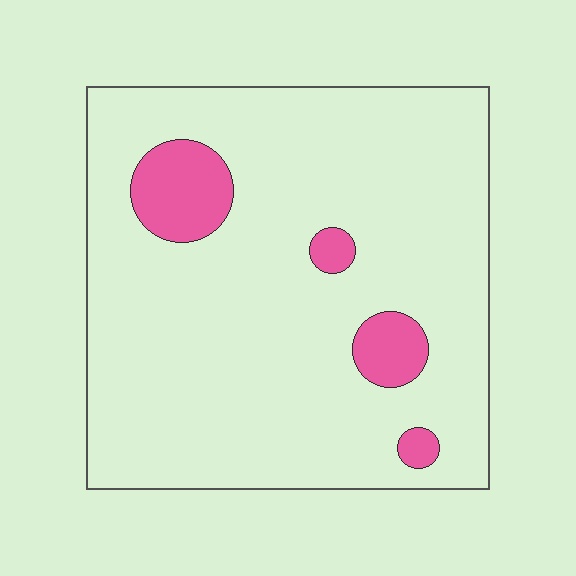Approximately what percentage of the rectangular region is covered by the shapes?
Approximately 10%.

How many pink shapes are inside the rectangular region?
4.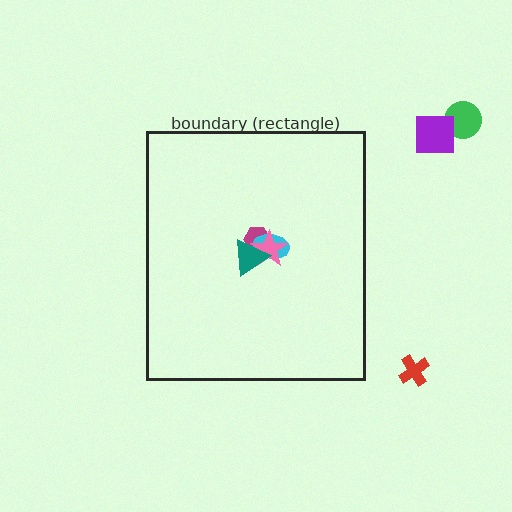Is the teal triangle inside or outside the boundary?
Inside.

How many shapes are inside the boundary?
4 inside, 3 outside.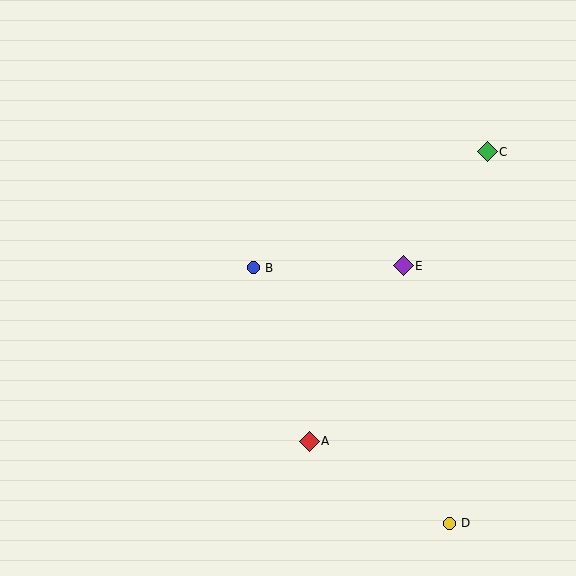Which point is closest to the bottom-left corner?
Point A is closest to the bottom-left corner.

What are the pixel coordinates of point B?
Point B is at (253, 268).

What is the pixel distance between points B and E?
The distance between B and E is 150 pixels.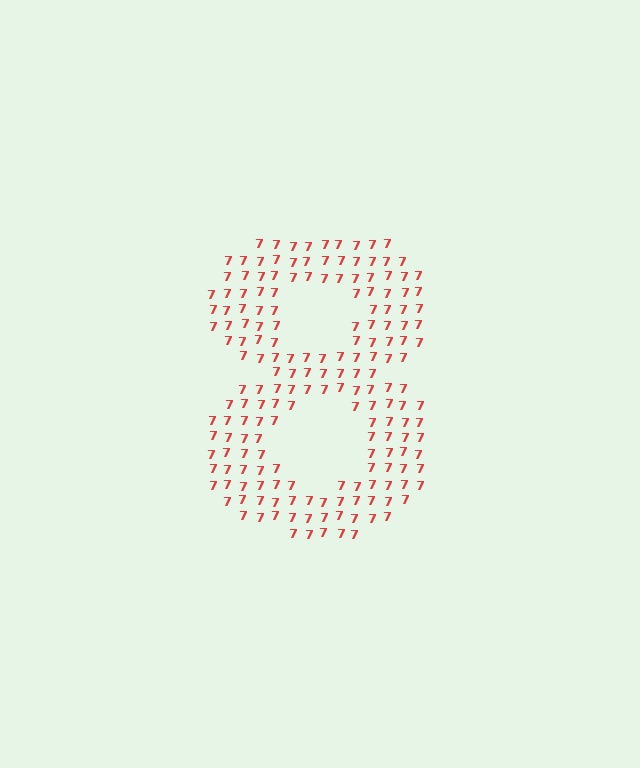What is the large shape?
The large shape is the digit 8.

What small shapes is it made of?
It is made of small digit 7's.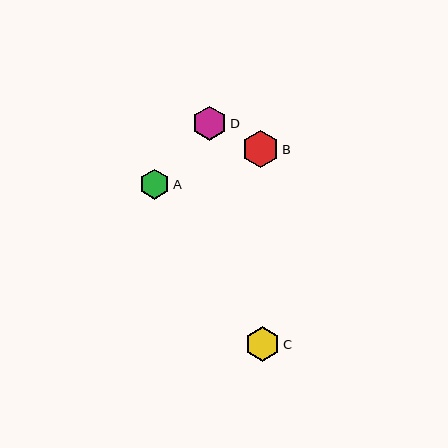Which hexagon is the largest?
Hexagon B is the largest with a size of approximately 38 pixels.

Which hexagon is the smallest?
Hexagon A is the smallest with a size of approximately 30 pixels.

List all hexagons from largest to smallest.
From largest to smallest: B, C, D, A.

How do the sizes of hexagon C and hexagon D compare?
Hexagon C and hexagon D are approximately the same size.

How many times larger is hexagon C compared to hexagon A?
Hexagon C is approximately 1.1 times the size of hexagon A.